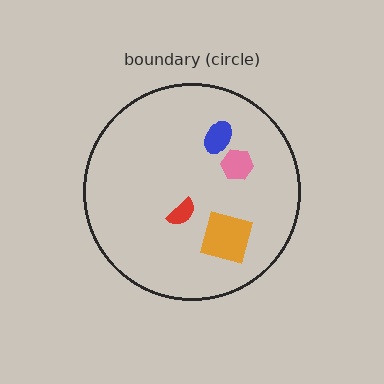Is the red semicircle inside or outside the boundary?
Inside.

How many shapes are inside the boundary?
4 inside, 0 outside.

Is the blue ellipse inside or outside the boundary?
Inside.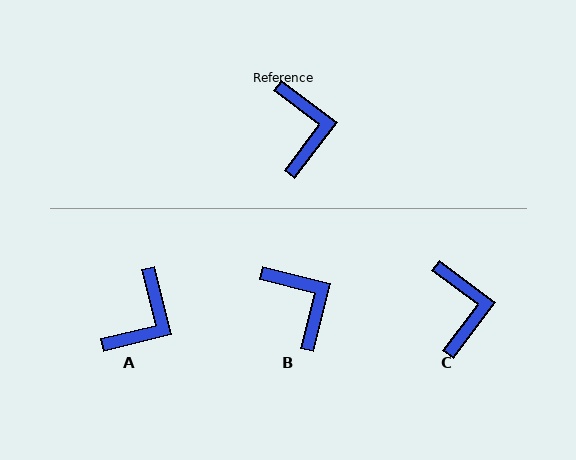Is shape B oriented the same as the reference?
No, it is off by about 23 degrees.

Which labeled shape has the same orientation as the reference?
C.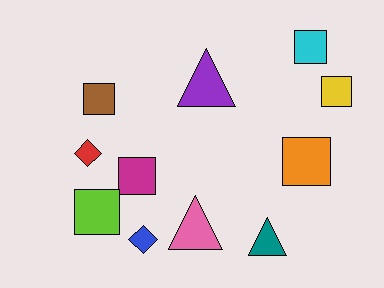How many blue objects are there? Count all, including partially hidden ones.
There is 1 blue object.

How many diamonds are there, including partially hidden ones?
There are 2 diamonds.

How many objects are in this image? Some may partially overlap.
There are 11 objects.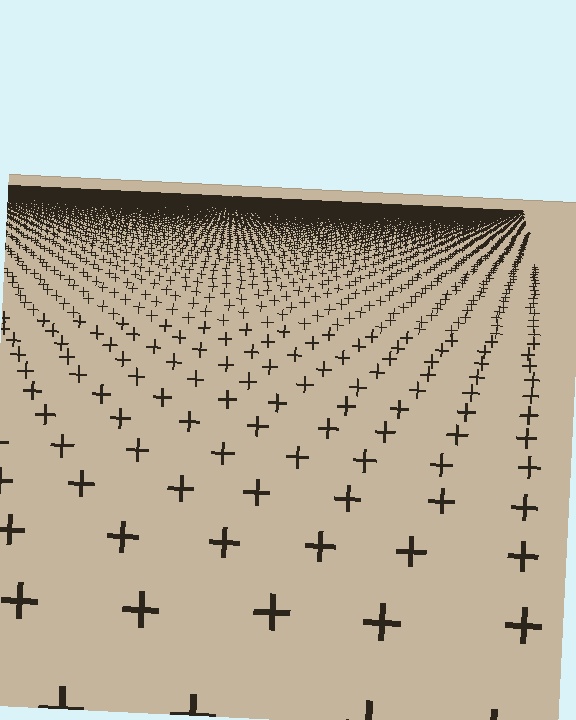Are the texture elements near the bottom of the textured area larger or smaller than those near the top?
Larger. Near the bottom, elements are closer to the viewer and appear at a bigger on-screen size.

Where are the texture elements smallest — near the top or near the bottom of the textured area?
Near the top.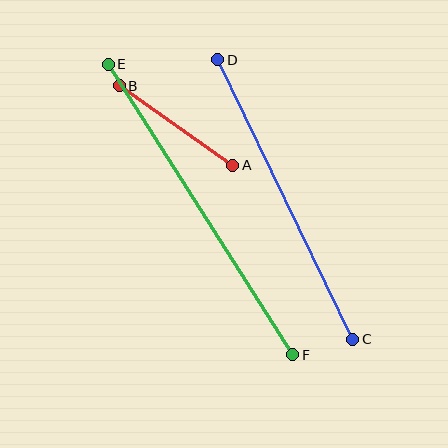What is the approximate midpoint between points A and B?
The midpoint is at approximately (176, 125) pixels.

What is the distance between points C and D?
The distance is approximately 310 pixels.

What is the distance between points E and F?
The distance is approximately 344 pixels.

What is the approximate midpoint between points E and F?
The midpoint is at approximately (201, 209) pixels.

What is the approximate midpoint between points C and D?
The midpoint is at approximately (285, 199) pixels.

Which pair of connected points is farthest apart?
Points E and F are farthest apart.